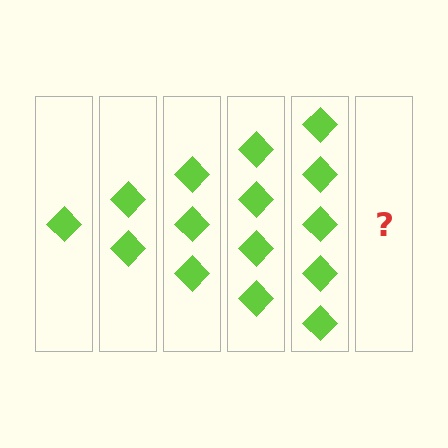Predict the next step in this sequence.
The next step is 6 diamonds.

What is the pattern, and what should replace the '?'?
The pattern is that each step adds one more diamond. The '?' should be 6 diamonds.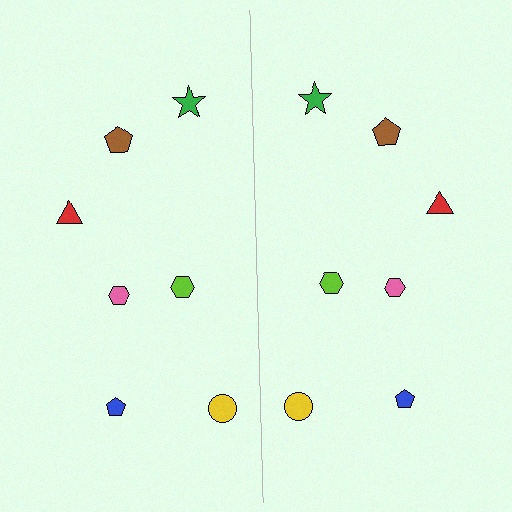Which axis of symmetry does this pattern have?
The pattern has a vertical axis of symmetry running through the center of the image.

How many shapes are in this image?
There are 14 shapes in this image.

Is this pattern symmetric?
Yes, this pattern has bilateral (reflection) symmetry.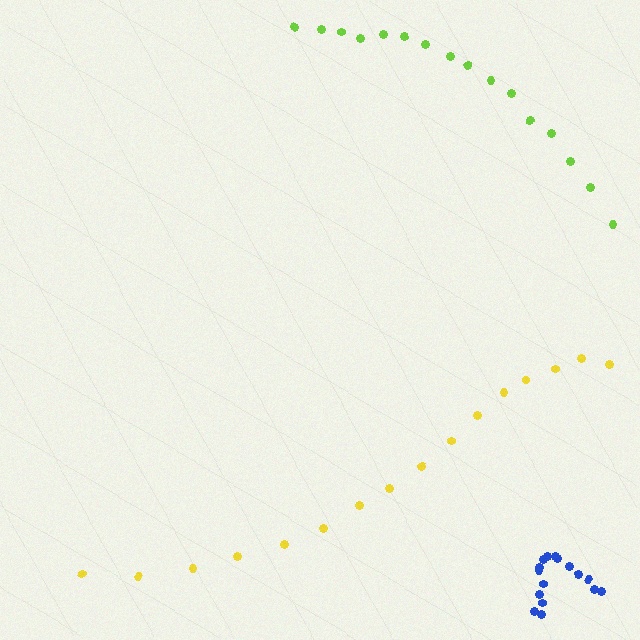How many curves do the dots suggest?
There are 3 distinct paths.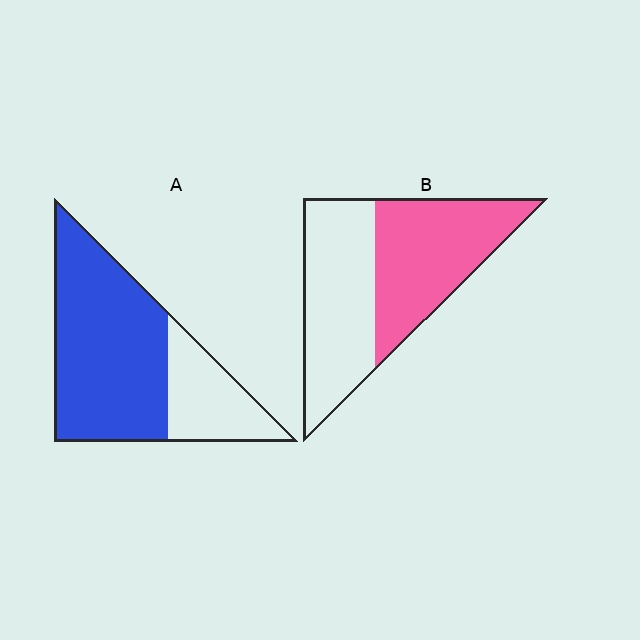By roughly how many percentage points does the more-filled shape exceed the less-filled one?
By roughly 20 percentage points (A over B).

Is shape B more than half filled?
Roughly half.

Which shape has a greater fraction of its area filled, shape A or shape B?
Shape A.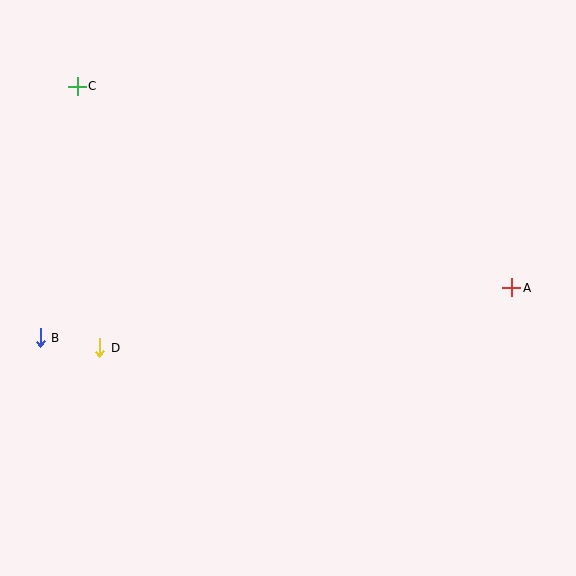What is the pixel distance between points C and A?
The distance between C and A is 479 pixels.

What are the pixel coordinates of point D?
Point D is at (100, 348).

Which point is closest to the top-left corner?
Point C is closest to the top-left corner.